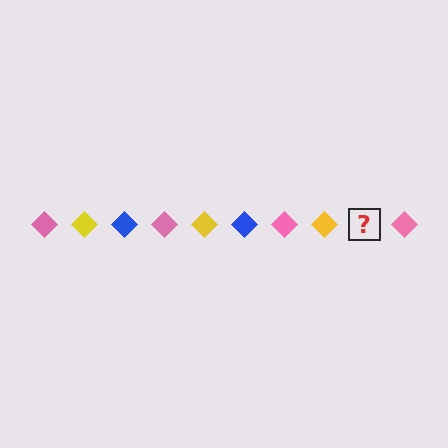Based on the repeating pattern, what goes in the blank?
The blank should be a blue diamond.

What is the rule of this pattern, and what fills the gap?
The rule is that the pattern cycles through pink, yellow, blue diamonds. The gap should be filled with a blue diamond.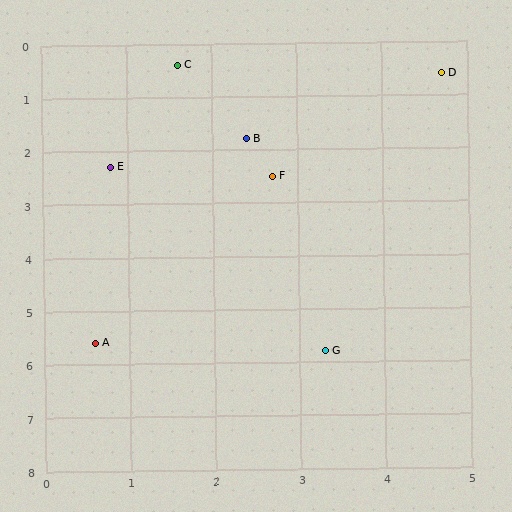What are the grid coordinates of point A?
Point A is at approximately (0.6, 5.6).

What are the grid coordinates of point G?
Point G is at approximately (3.3, 5.8).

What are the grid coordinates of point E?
Point E is at approximately (0.8, 2.3).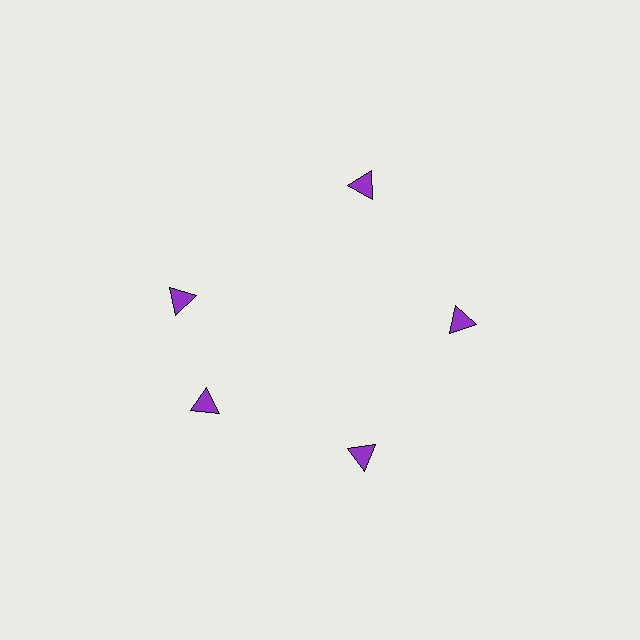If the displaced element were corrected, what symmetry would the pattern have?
It would have 5-fold rotational symmetry — the pattern would map onto itself every 72 degrees.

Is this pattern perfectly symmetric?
No. The 5 purple triangles are arranged in a ring, but one element near the 10 o'clock position is rotated out of alignment along the ring, breaking the 5-fold rotational symmetry.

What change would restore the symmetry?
The symmetry would be restored by rotating it back into even spacing with its neighbors so that all 5 triangles sit at equal angles and equal distance from the center.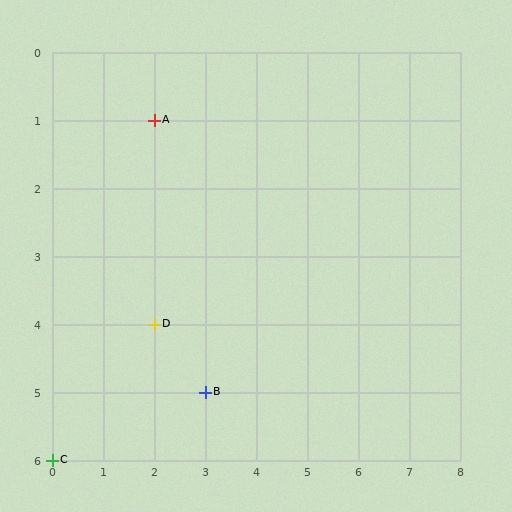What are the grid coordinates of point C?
Point C is at grid coordinates (0, 6).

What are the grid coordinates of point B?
Point B is at grid coordinates (3, 5).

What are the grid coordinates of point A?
Point A is at grid coordinates (2, 1).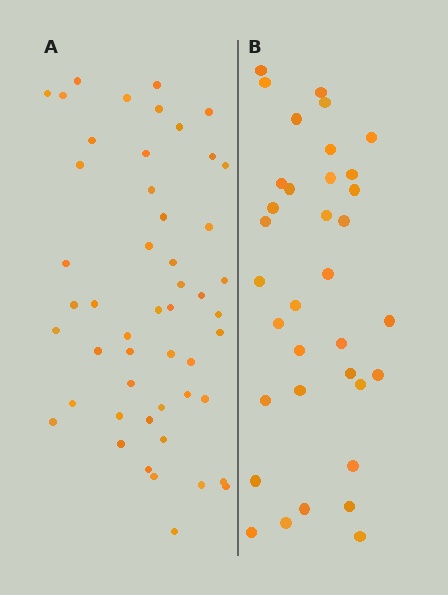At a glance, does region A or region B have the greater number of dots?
Region A (the left region) has more dots.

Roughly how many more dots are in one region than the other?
Region A has approximately 15 more dots than region B.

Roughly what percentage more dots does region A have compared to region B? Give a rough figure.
About 45% more.